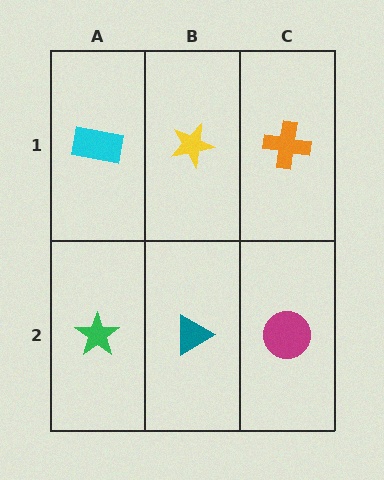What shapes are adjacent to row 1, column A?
A green star (row 2, column A), a yellow star (row 1, column B).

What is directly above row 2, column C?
An orange cross.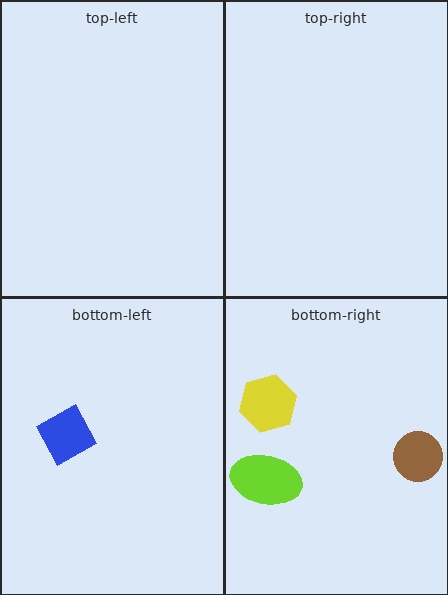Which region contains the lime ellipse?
The bottom-right region.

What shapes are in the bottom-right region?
The yellow hexagon, the brown circle, the lime ellipse.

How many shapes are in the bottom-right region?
3.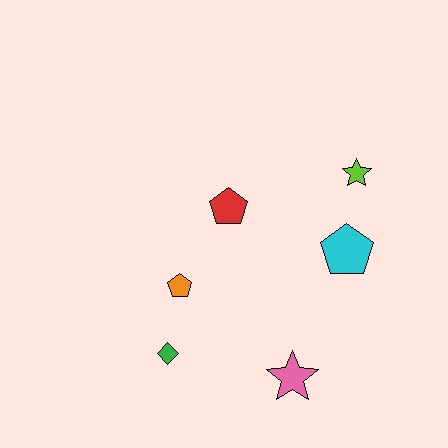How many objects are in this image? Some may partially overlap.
There are 6 objects.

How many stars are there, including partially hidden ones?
There are 2 stars.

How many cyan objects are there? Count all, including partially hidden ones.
There is 1 cyan object.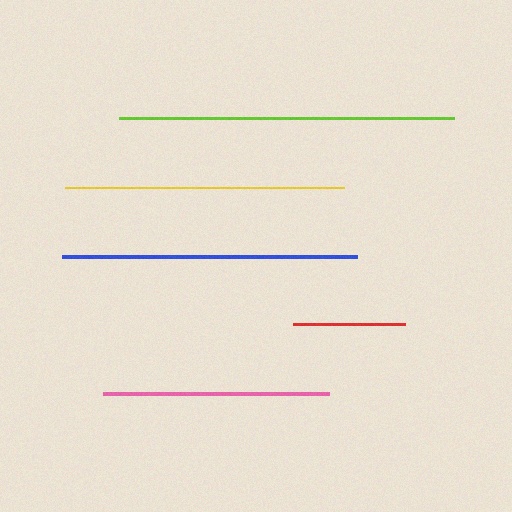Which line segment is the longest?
The lime line is the longest at approximately 335 pixels.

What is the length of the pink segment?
The pink segment is approximately 226 pixels long.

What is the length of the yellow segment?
The yellow segment is approximately 278 pixels long.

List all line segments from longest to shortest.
From longest to shortest: lime, blue, yellow, pink, red.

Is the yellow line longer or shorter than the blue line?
The blue line is longer than the yellow line.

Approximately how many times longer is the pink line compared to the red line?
The pink line is approximately 2.0 times the length of the red line.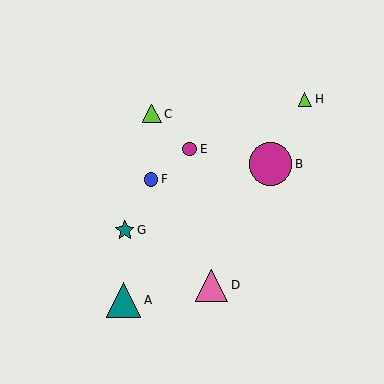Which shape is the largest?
The magenta circle (labeled B) is the largest.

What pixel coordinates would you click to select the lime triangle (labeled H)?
Click at (305, 100) to select the lime triangle H.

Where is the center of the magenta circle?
The center of the magenta circle is at (270, 164).